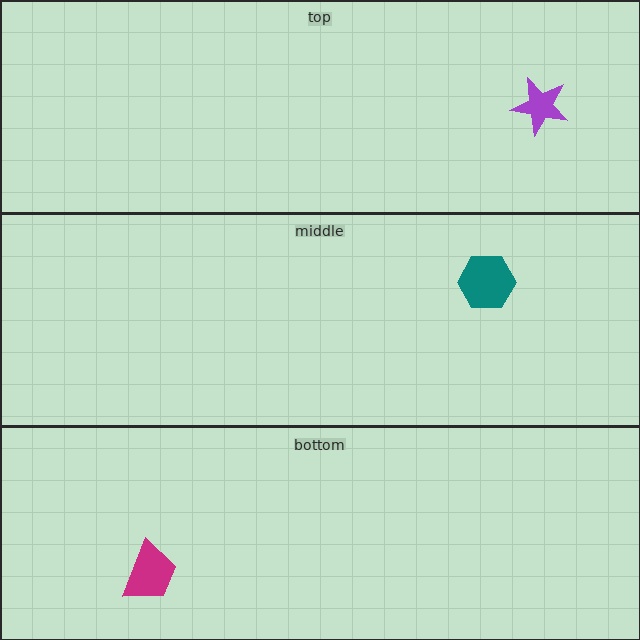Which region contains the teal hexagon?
The middle region.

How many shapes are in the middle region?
1.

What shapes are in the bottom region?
The magenta trapezoid.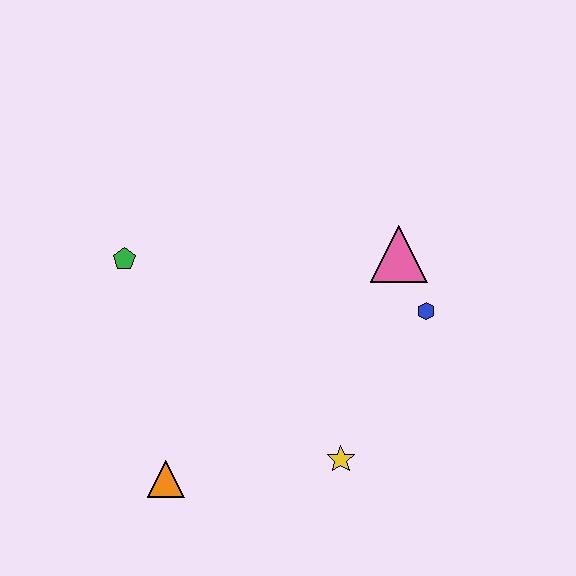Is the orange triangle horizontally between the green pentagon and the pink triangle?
Yes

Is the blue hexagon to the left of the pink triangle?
No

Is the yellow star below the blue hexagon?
Yes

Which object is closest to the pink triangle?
The blue hexagon is closest to the pink triangle.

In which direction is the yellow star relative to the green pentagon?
The yellow star is to the right of the green pentagon.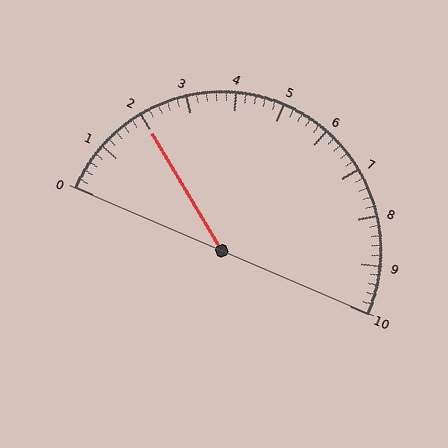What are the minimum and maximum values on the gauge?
The gauge ranges from 0 to 10.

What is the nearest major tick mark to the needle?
The nearest major tick mark is 2.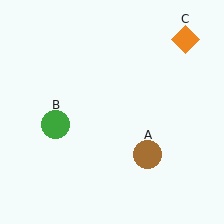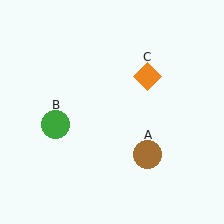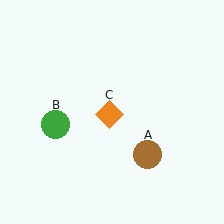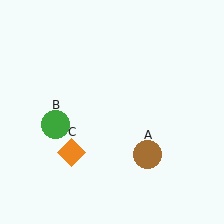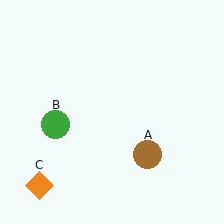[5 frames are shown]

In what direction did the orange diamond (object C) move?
The orange diamond (object C) moved down and to the left.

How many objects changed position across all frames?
1 object changed position: orange diamond (object C).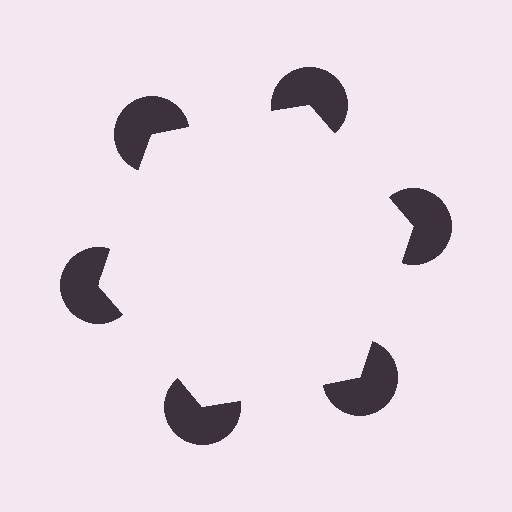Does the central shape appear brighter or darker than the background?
It typically appears slightly brighter than the background, even though no actual brightness change is drawn.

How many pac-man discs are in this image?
There are 6 — one at each vertex of the illusory hexagon.